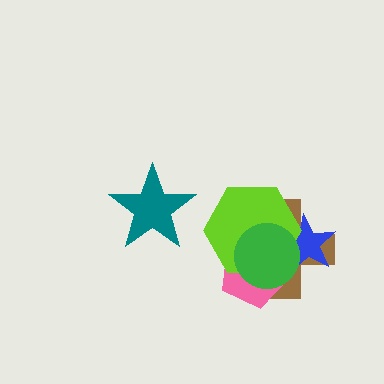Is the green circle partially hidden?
No, no other shape covers it.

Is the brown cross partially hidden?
Yes, it is partially covered by another shape.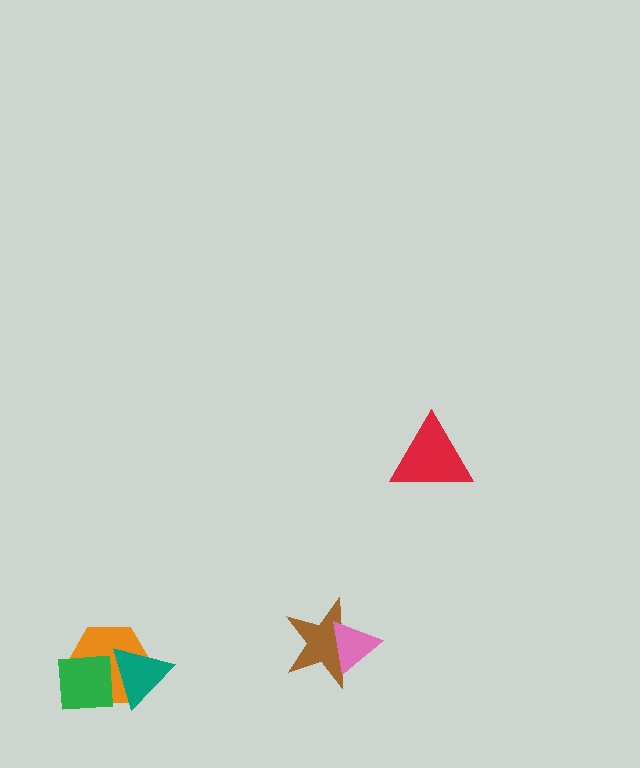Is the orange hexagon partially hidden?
Yes, it is partially covered by another shape.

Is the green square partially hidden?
Yes, it is partially covered by another shape.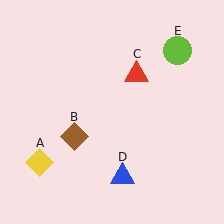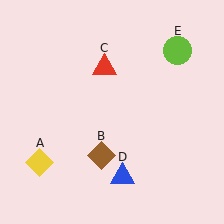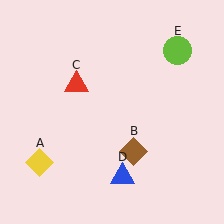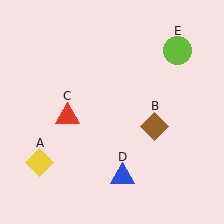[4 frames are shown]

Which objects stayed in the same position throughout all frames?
Yellow diamond (object A) and blue triangle (object D) and lime circle (object E) remained stationary.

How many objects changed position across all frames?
2 objects changed position: brown diamond (object B), red triangle (object C).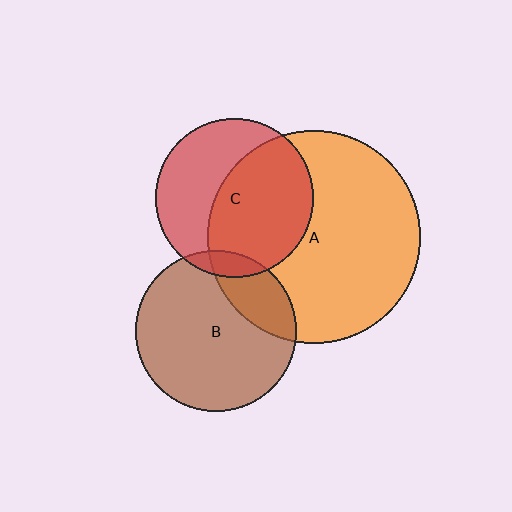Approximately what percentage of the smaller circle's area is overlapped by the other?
Approximately 20%.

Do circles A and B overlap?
Yes.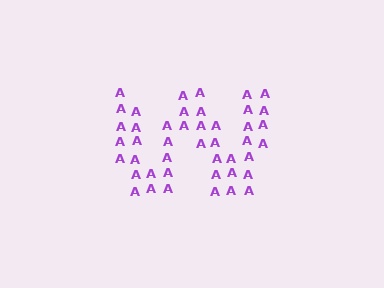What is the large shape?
The large shape is the letter W.